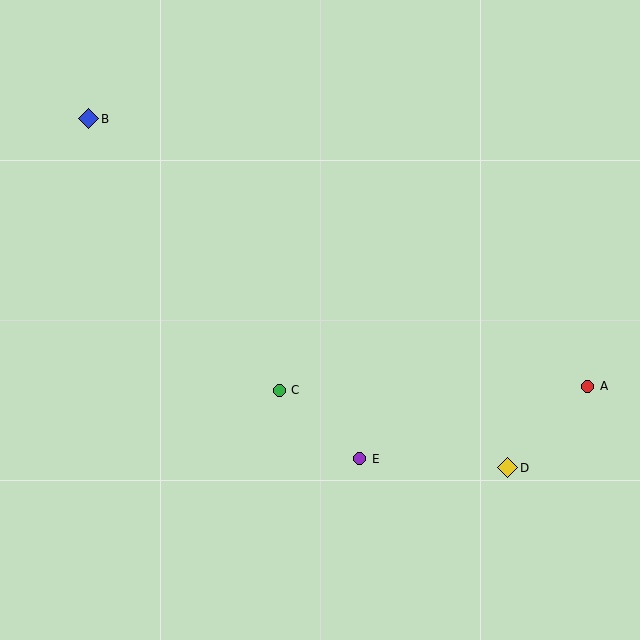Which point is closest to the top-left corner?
Point B is closest to the top-left corner.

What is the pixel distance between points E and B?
The distance between E and B is 435 pixels.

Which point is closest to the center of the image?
Point C at (279, 390) is closest to the center.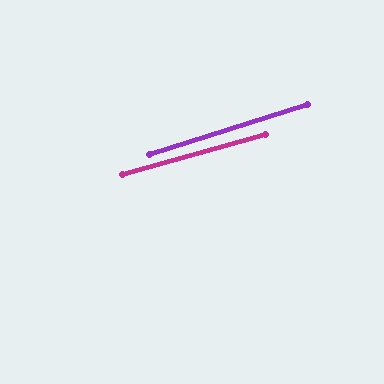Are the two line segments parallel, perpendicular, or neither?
Parallel — their directions differ by only 2.0°.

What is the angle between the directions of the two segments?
Approximately 2 degrees.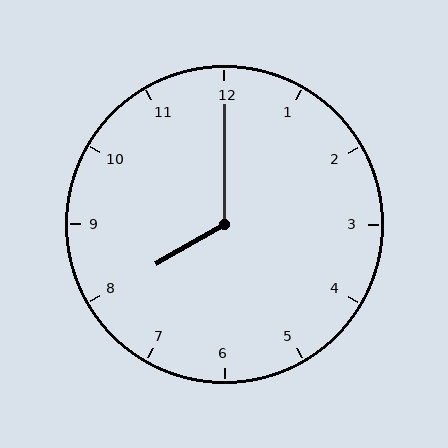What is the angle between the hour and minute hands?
Approximately 120 degrees.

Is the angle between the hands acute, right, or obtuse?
It is obtuse.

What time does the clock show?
8:00.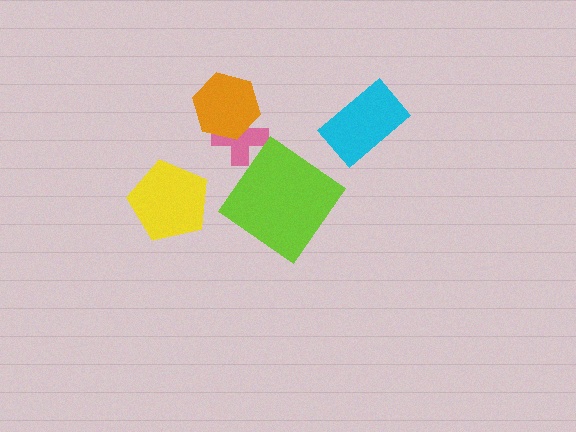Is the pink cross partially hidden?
Yes, it is partially covered by another shape.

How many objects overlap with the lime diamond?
0 objects overlap with the lime diamond.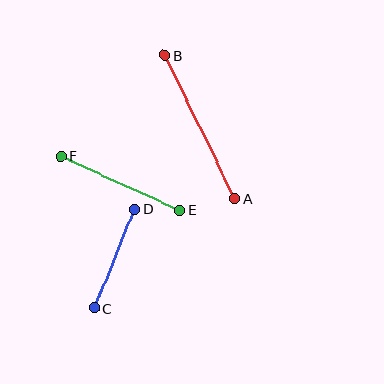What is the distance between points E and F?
The distance is approximately 130 pixels.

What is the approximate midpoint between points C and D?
The midpoint is at approximately (114, 259) pixels.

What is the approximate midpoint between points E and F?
The midpoint is at approximately (120, 183) pixels.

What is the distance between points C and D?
The distance is approximately 107 pixels.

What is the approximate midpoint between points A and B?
The midpoint is at approximately (200, 127) pixels.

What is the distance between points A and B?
The distance is approximately 159 pixels.